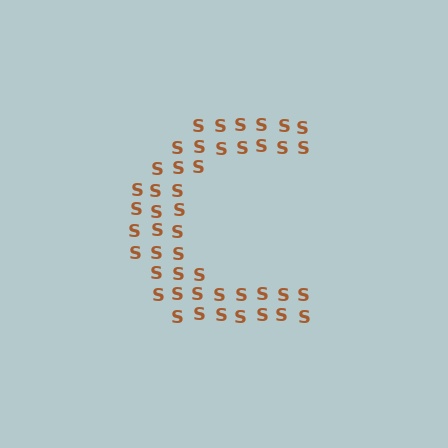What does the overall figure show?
The overall figure shows the letter C.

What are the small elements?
The small elements are letter S's.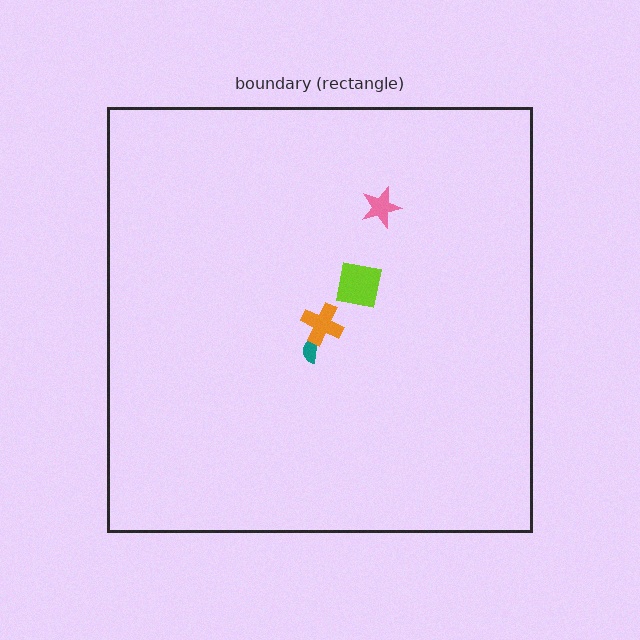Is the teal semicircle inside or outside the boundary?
Inside.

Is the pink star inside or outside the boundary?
Inside.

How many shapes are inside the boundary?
4 inside, 0 outside.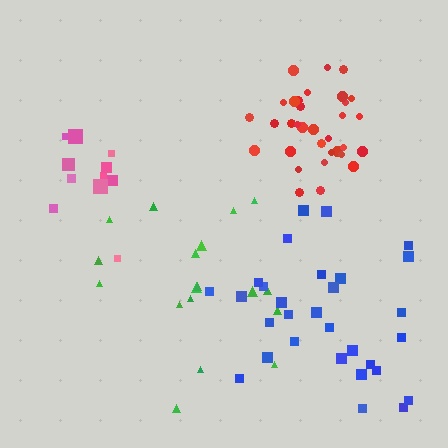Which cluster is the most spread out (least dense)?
Green.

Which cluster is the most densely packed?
Red.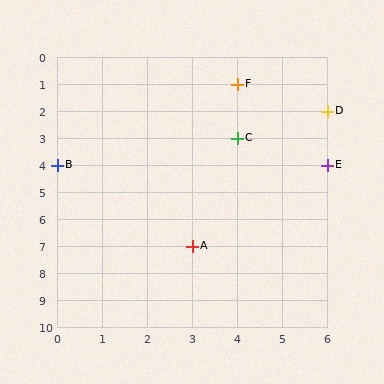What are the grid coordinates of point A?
Point A is at grid coordinates (3, 7).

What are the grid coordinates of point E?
Point E is at grid coordinates (6, 4).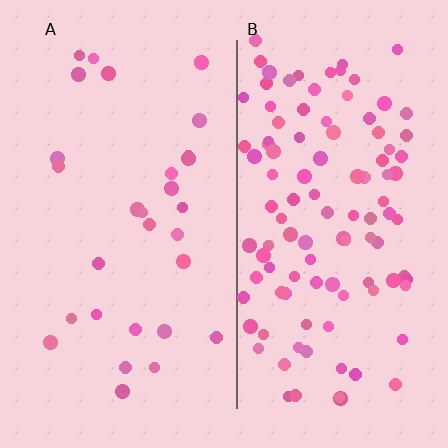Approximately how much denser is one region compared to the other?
Approximately 3.8× — region B over region A.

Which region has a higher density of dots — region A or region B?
B (the right).